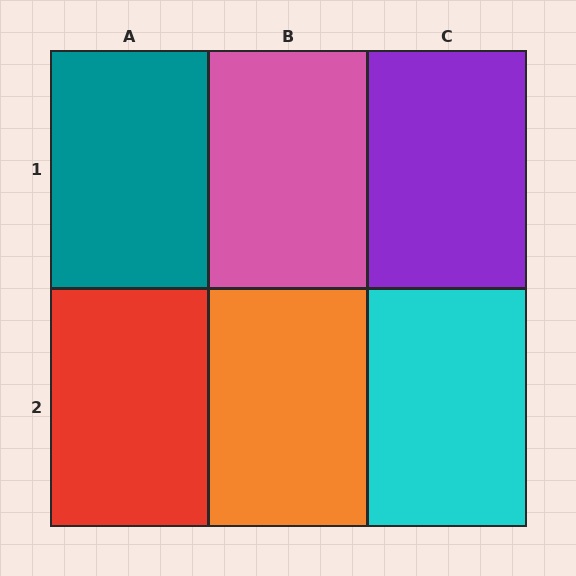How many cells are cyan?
1 cell is cyan.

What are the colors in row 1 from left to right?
Teal, pink, purple.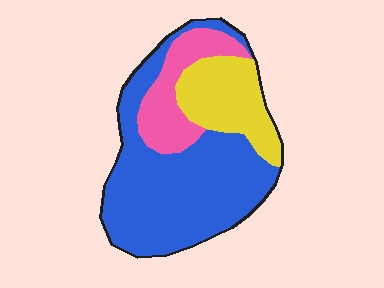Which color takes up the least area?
Pink, at roughly 20%.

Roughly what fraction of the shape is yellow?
Yellow covers 22% of the shape.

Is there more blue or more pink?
Blue.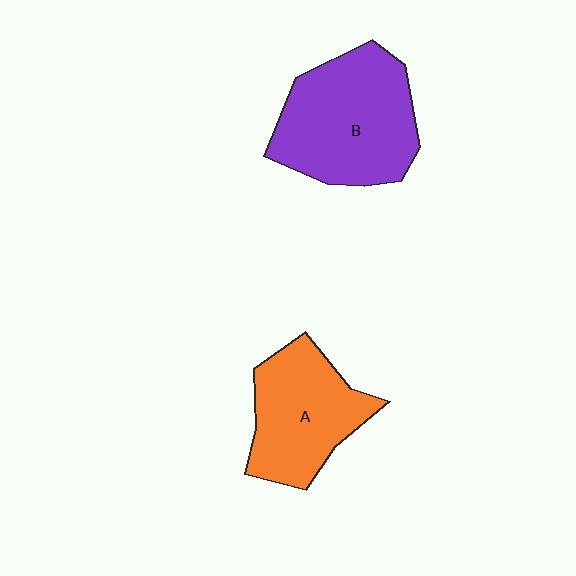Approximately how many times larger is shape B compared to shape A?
Approximately 1.3 times.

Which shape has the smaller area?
Shape A (orange).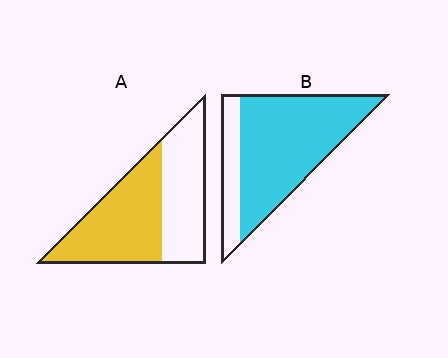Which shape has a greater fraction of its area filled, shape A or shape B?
Shape B.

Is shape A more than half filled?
Yes.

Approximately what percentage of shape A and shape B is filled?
A is approximately 55% and B is approximately 80%.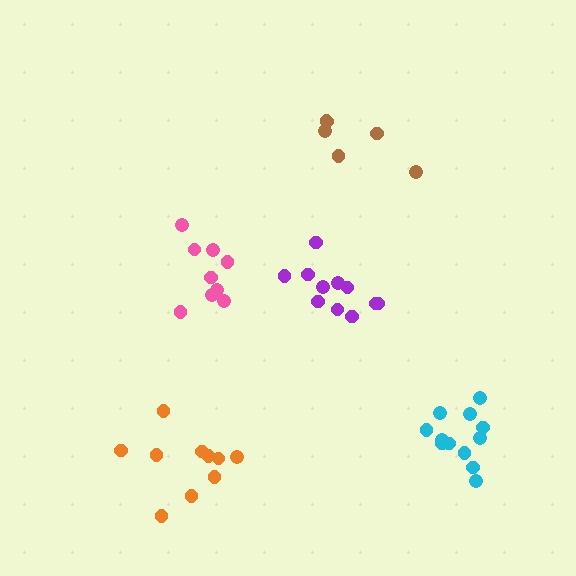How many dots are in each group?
Group 1: 11 dots, Group 2: 6 dots, Group 3: 9 dots, Group 4: 10 dots, Group 5: 12 dots (48 total).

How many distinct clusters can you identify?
There are 5 distinct clusters.